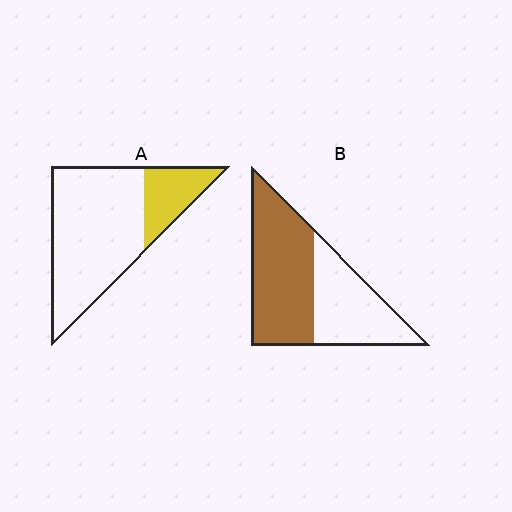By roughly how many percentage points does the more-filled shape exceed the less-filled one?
By roughly 35 percentage points (B over A).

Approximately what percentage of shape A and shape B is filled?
A is approximately 25% and B is approximately 60%.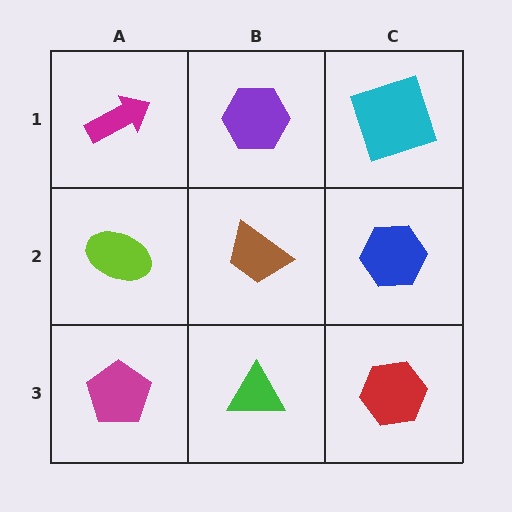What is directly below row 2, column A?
A magenta pentagon.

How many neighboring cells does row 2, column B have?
4.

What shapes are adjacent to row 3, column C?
A blue hexagon (row 2, column C), a green triangle (row 3, column B).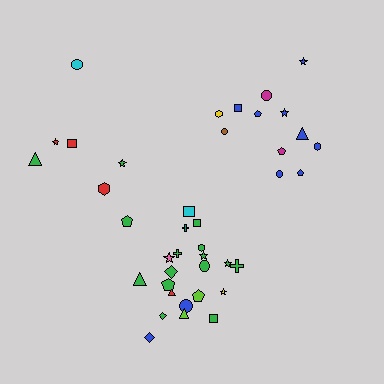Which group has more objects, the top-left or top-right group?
The top-right group.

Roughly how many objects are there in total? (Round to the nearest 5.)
Roughly 40 objects in total.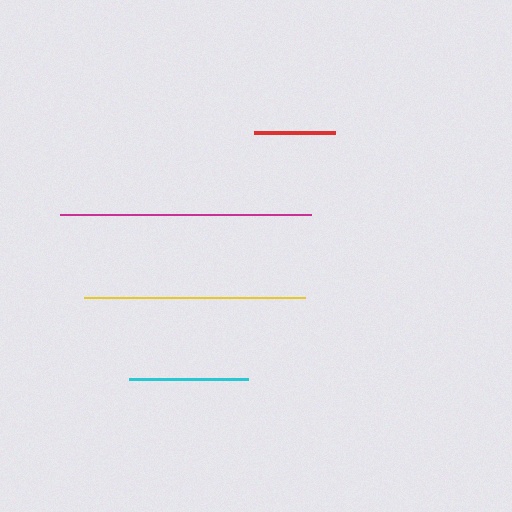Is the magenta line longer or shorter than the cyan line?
The magenta line is longer than the cyan line.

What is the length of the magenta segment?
The magenta segment is approximately 251 pixels long.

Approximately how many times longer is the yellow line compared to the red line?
The yellow line is approximately 2.7 times the length of the red line.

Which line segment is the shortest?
The red line is the shortest at approximately 81 pixels.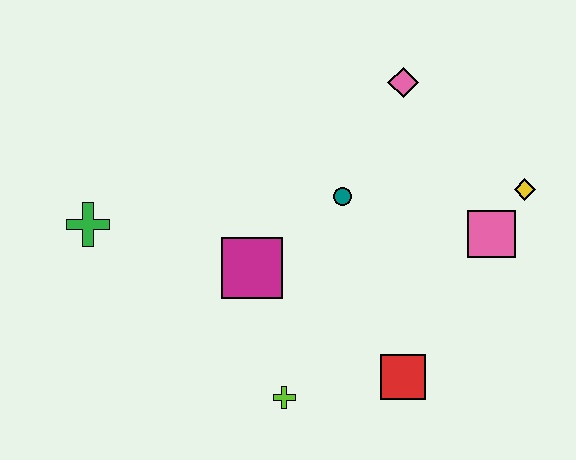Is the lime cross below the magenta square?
Yes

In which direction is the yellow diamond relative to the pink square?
The yellow diamond is above the pink square.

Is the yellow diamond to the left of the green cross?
No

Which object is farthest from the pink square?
The green cross is farthest from the pink square.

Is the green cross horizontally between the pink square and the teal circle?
No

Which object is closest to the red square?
The lime cross is closest to the red square.